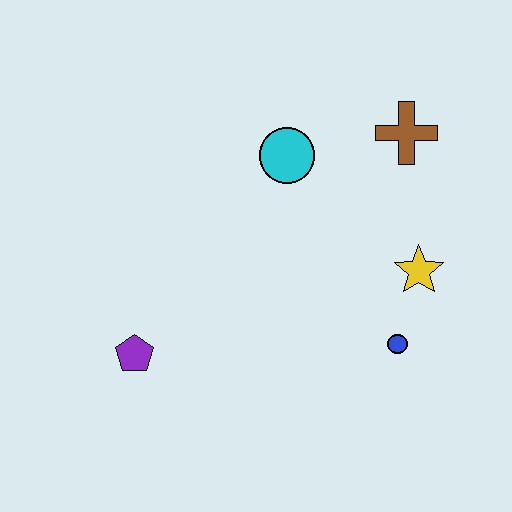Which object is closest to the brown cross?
The cyan circle is closest to the brown cross.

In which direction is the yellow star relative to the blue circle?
The yellow star is above the blue circle.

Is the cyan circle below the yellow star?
No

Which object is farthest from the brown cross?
The purple pentagon is farthest from the brown cross.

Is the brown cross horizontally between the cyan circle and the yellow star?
Yes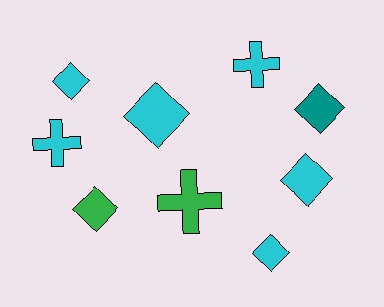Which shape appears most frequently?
Diamond, with 6 objects.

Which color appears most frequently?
Cyan, with 6 objects.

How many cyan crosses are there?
There are 2 cyan crosses.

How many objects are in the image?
There are 9 objects.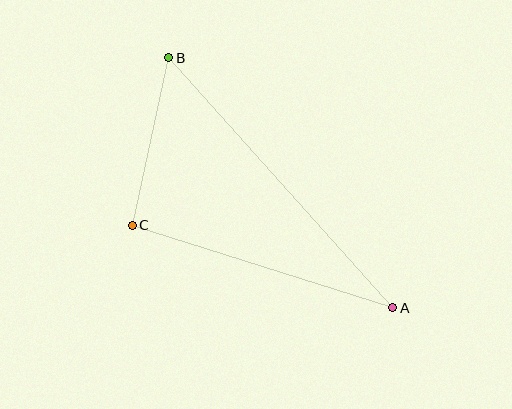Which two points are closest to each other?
Points B and C are closest to each other.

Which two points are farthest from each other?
Points A and B are farthest from each other.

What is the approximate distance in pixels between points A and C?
The distance between A and C is approximately 273 pixels.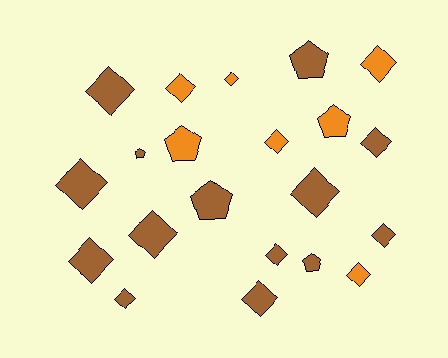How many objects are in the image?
There are 21 objects.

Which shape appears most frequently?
Diamond, with 15 objects.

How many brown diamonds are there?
There are 10 brown diamonds.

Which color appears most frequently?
Brown, with 14 objects.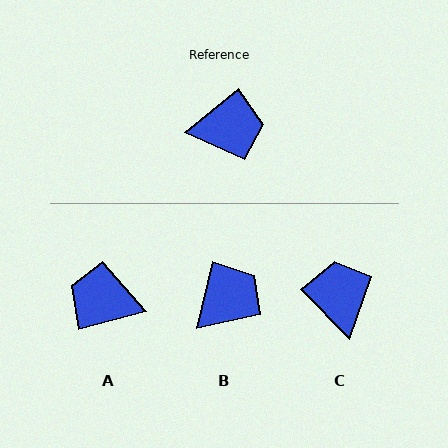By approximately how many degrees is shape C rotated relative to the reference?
Approximately 95 degrees counter-clockwise.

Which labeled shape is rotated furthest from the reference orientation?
A, about 155 degrees away.